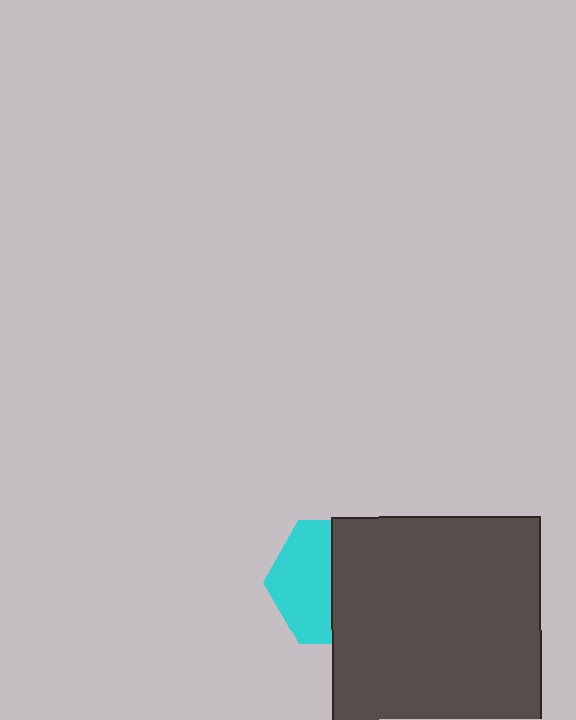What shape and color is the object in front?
The object in front is a dark gray square.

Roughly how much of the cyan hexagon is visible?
About half of it is visible (roughly 47%).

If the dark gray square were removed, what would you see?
You would see the complete cyan hexagon.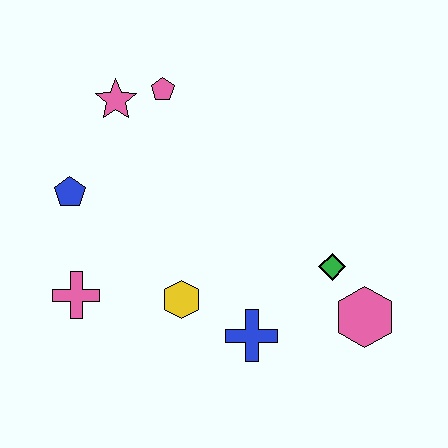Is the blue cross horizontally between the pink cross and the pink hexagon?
Yes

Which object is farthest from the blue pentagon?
The pink hexagon is farthest from the blue pentagon.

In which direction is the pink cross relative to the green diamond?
The pink cross is to the left of the green diamond.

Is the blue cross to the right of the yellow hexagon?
Yes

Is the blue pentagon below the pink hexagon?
No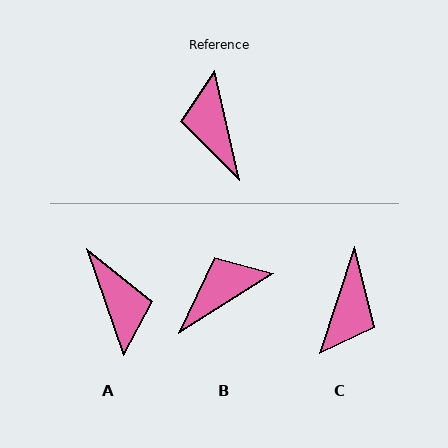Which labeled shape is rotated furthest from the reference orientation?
A, about 174 degrees away.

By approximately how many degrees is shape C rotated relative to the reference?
Approximately 149 degrees counter-clockwise.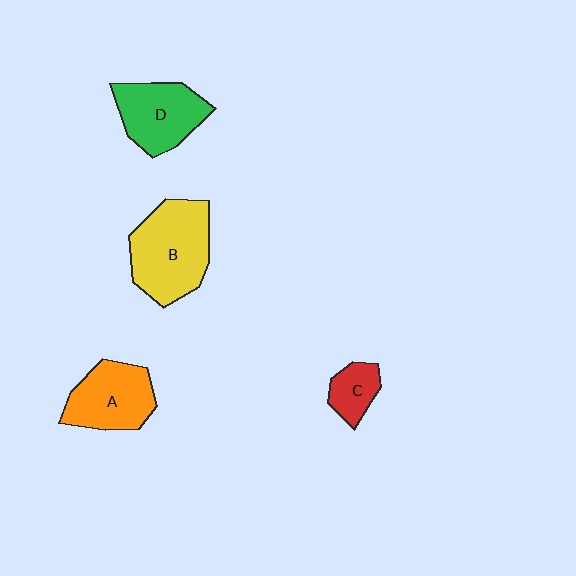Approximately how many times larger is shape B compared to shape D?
Approximately 1.3 times.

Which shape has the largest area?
Shape B (yellow).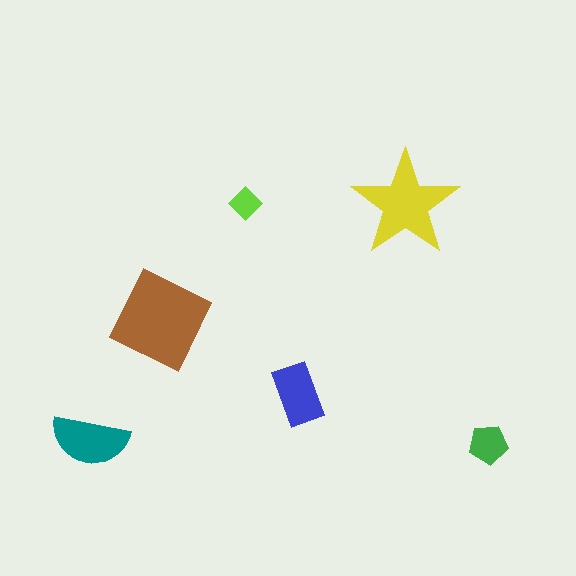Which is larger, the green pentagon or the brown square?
The brown square.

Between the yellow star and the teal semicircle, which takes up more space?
The yellow star.